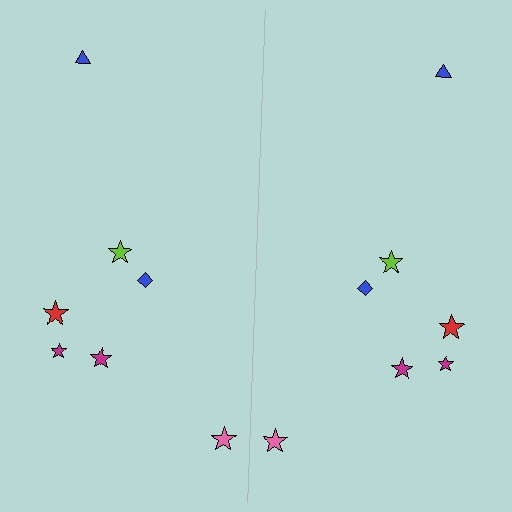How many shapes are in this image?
There are 14 shapes in this image.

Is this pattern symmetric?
Yes, this pattern has bilateral (reflection) symmetry.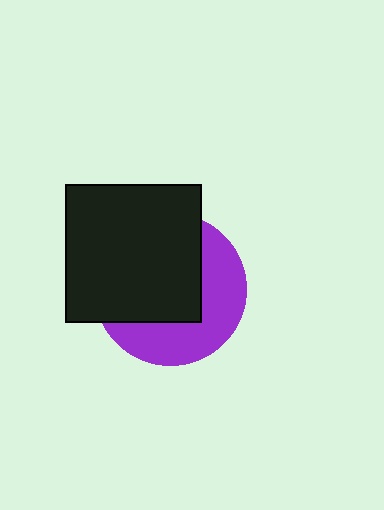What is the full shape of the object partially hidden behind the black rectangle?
The partially hidden object is a purple circle.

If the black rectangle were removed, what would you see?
You would see the complete purple circle.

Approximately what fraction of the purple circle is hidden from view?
Roughly 57% of the purple circle is hidden behind the black rectangle.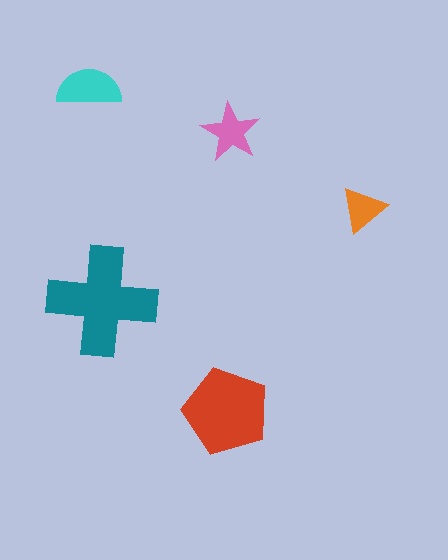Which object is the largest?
The teal cross.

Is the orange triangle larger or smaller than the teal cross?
Smaller.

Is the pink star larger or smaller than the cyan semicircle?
Smaller.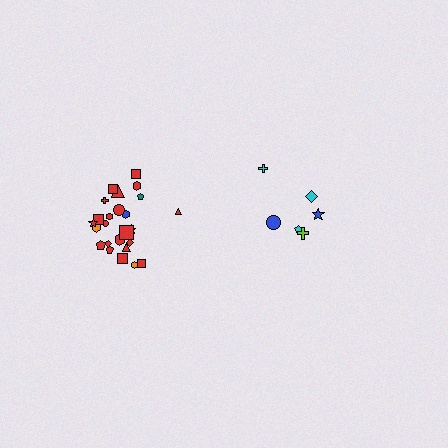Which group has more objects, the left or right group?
The left group.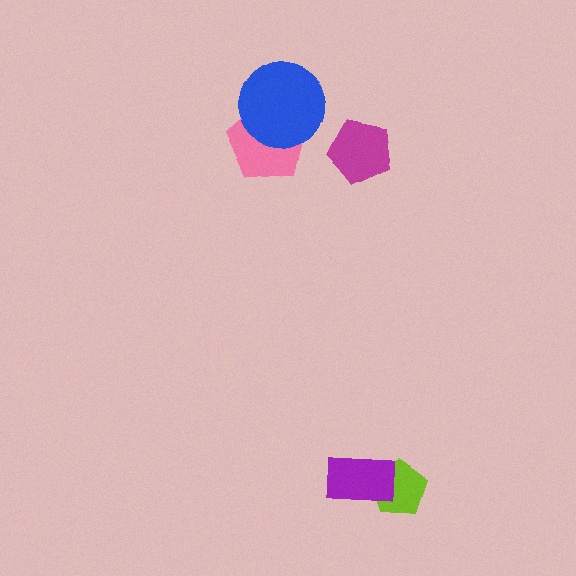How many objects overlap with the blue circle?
1 object overlaps with the blue circle.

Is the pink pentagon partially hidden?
Yes, it is partially covered by another shape.